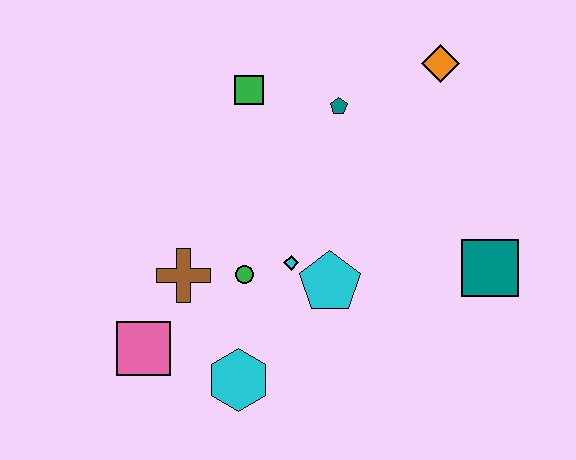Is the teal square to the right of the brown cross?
Yes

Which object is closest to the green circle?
The cyan diamond is closest to the green circle.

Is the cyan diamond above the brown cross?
Yes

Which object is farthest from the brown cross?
The orange diamond is farthest from the brown cross.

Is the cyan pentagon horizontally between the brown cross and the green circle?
No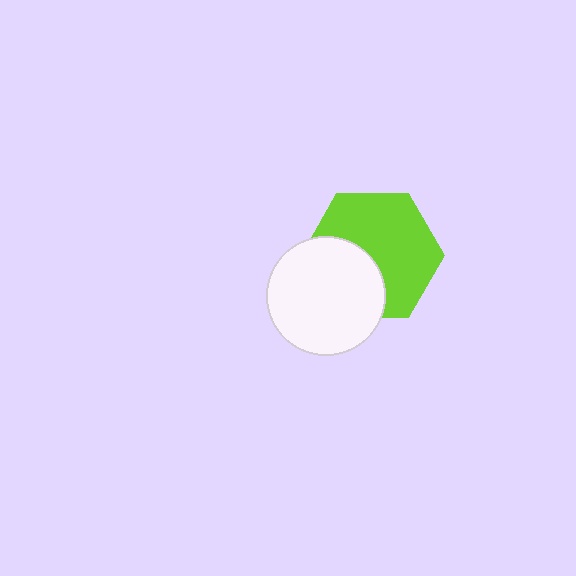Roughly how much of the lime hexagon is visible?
About half of it is visible (roughly 63%).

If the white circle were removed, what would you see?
You would see the complete lime hexagon.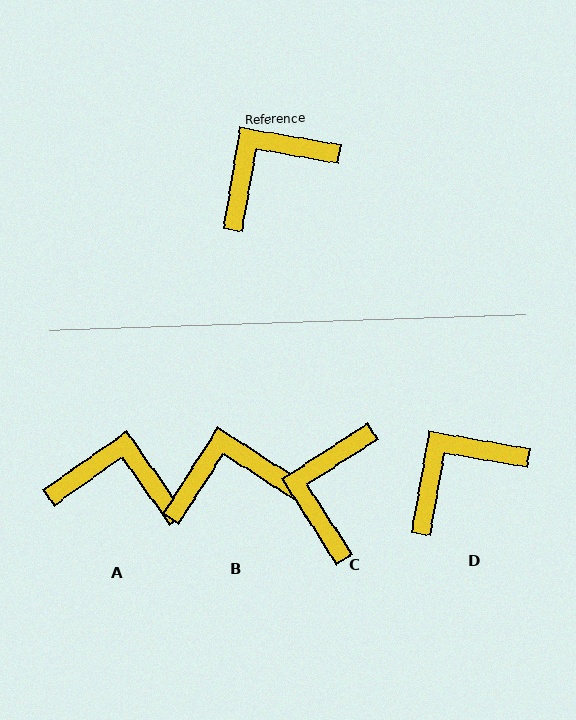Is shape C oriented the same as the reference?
No, it is off by about 42 degrees.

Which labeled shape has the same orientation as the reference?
D.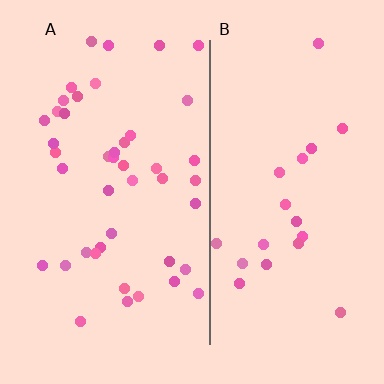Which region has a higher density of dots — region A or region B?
A (the left).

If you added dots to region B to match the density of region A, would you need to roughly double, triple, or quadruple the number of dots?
Approximately double.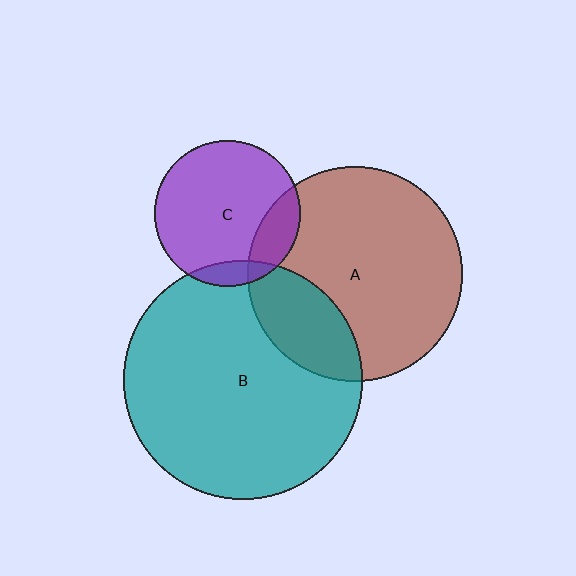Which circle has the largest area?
Circle B (teal).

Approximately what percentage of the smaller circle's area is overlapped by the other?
Approximately 25%.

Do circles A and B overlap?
Yes.